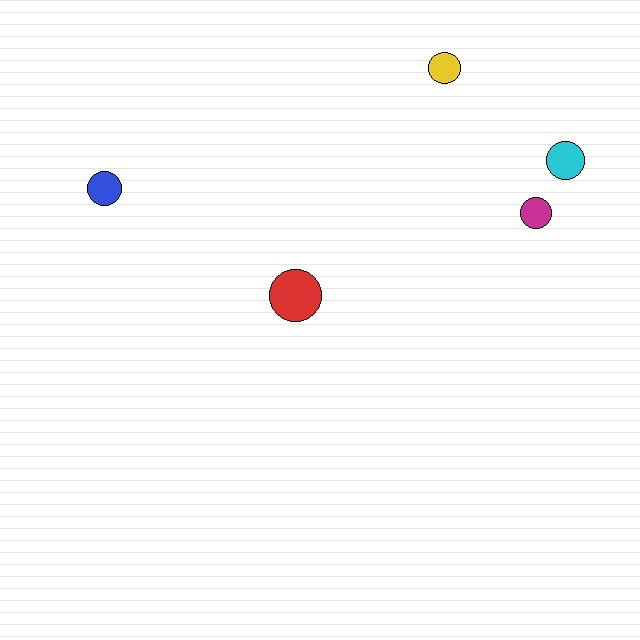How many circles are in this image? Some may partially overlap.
There are 5 circles.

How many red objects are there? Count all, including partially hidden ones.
There is 1 red object.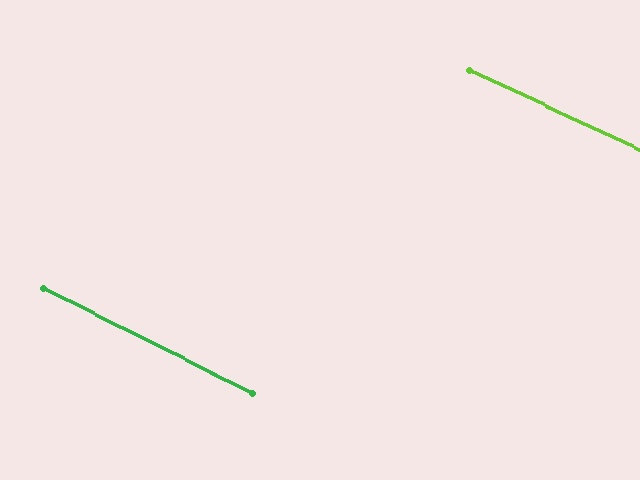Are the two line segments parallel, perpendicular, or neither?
Parallel — their directions differ by only 1.7°.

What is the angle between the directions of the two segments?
Approximately 2 degrees.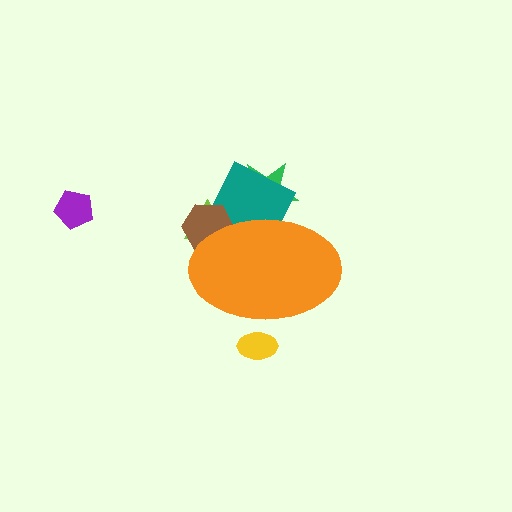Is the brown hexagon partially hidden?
Yes, the brown hexagon is partially hidden behind the orange ellipse.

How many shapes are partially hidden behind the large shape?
5 shapes are partially hidden.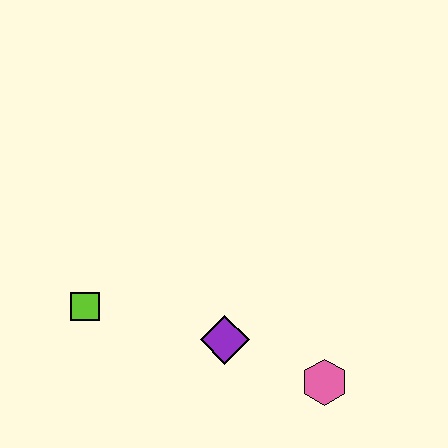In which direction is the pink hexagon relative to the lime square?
The pink hexagon is to the right of the lime square.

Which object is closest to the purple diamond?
The pink hexagon is closest to the purple diamond.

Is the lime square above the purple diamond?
Yes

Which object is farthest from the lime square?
The pink hexagon is farthest from the lime square.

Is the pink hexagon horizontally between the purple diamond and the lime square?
No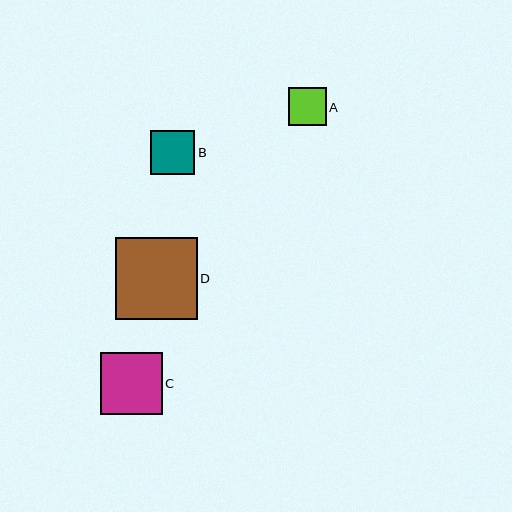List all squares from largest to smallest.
From largest to smallest: D, C, B, A.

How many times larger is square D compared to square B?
Square D is approximately 1.8 times the size of square B.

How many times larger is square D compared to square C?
Square D is approximately 1.3 times the size of square C.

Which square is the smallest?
Square A is the smallest with a size of approximately 38 pixels.